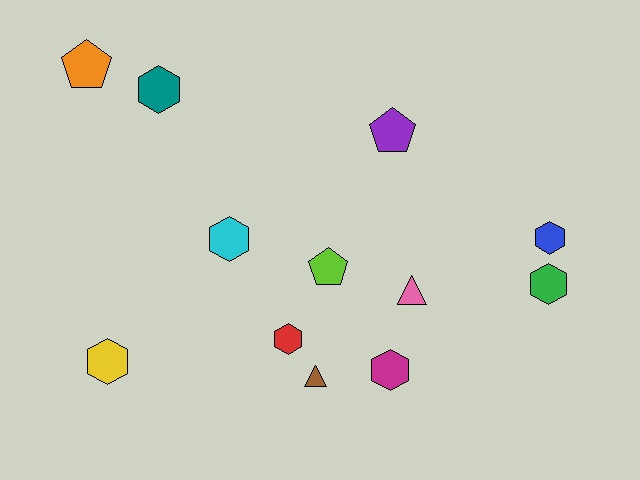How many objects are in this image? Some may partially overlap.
There are 12 objects.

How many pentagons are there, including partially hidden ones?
There are 3 pentagons.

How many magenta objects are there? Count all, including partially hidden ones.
There is 1 magenta object.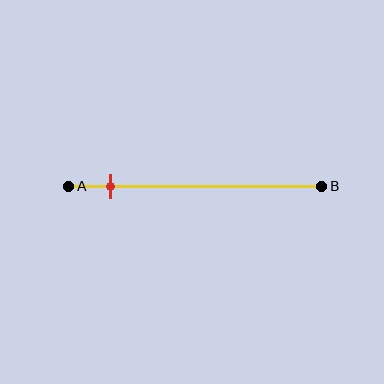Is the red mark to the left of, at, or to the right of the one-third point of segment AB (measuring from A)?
The red mark is to the left of the one-third point of segment AB.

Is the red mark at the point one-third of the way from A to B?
No, the mark is at about 15% from A, not at the 33% one-third point.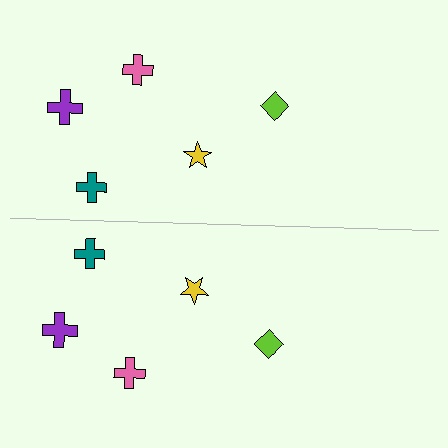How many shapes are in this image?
There are 10 shapes in this image.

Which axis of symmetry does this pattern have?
The pattern has a horizontal axis of symmetry running through the center of the image.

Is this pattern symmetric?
Yes, this pattern has bilateral (reflection) symmetry.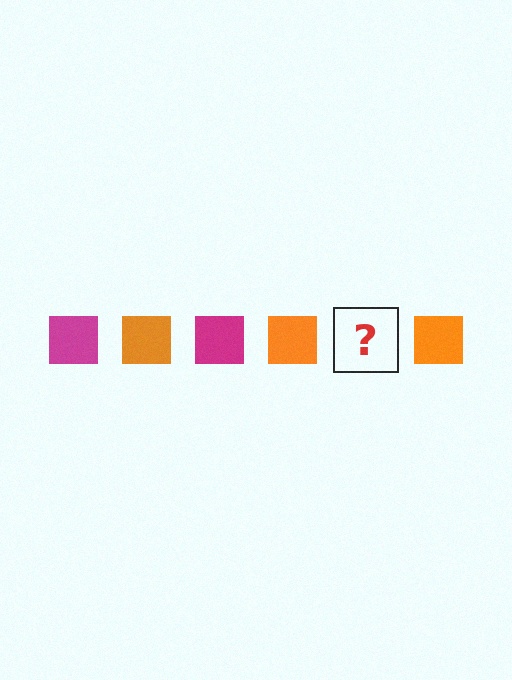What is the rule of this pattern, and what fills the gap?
The rule is that the pattern cycles through magenta, orange squares. The gap should be filled with a magenta square.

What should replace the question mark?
The question mark should be replaced with a magenta square.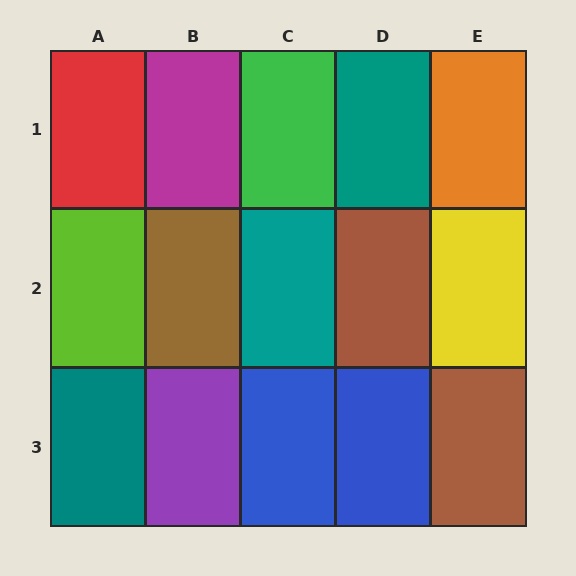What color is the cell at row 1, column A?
Red.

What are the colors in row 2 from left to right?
Lime, brown, teal, brown, yellow.